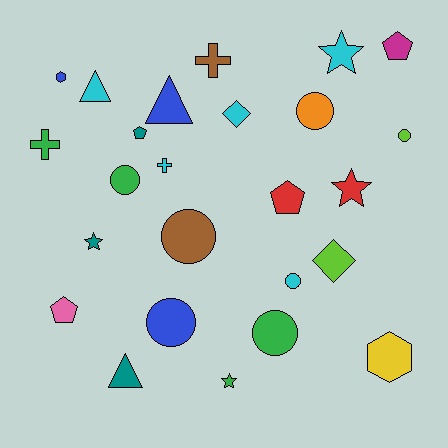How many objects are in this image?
There are 25 objects.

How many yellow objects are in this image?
There is 1 yellow object.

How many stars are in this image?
There are 4 stars.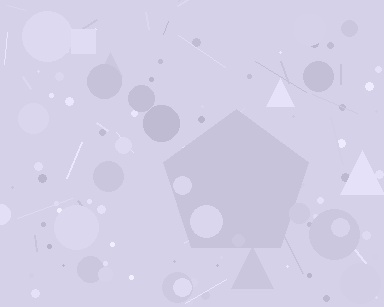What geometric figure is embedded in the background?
A pentagon is embedded in the background.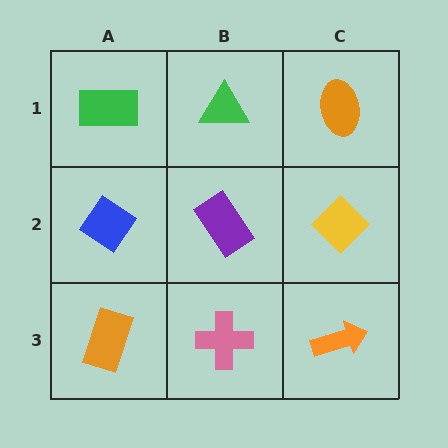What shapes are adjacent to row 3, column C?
A yellow diamond (row 2, column C), a pink cross (row 3, column B).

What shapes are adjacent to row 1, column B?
A purple rectangle (row 2, column B), a green rectangle (row 1, column A), an orange ellipse (row 1, column C).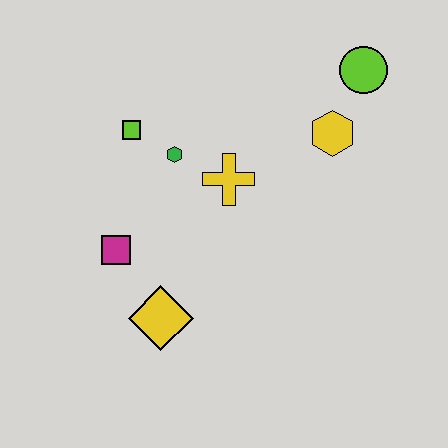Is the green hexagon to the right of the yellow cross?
No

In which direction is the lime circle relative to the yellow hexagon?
The lime circle is above the yellow hexagon.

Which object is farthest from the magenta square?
The lime circle is farthest from the magenta square.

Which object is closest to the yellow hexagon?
The lime circle is closest to the yellow hexagon.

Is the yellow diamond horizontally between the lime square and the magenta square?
No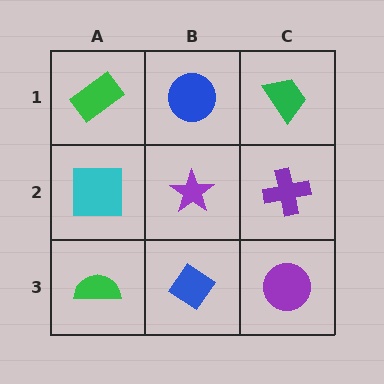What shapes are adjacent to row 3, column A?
A cyan square (row 2, column A), a blue diamond (row 3, column B).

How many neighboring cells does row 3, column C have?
2.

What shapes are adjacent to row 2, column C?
A green trapezoid (row 1, column C), a purple circle (row 3, column C), a purple star (row 2, column B).